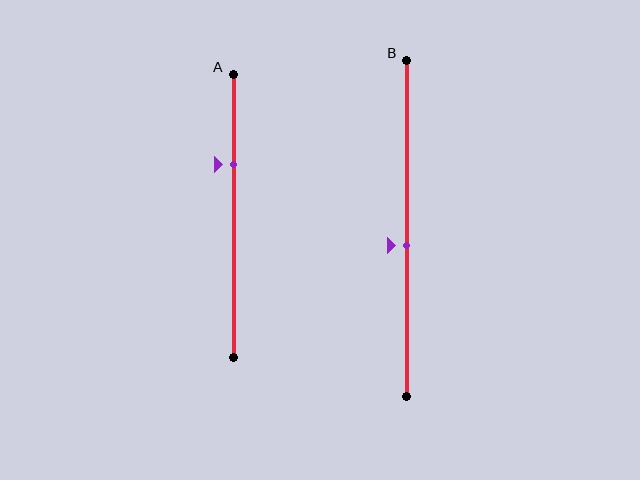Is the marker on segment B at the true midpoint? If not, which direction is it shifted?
No, the marker on segment B is shifted downward by about 5% of the segment length.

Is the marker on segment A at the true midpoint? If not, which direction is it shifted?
No, the marker on segment A is shifted upward by about 18% of the segment length.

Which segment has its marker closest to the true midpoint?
Segment B has its marker closest to the true midpoint.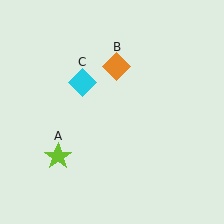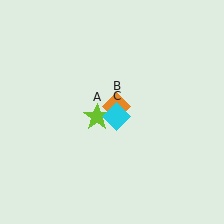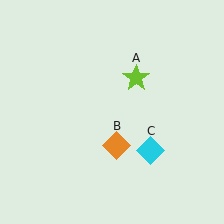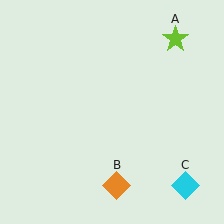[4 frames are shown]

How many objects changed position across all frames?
3 objects changed position: lime star (object A), orange diamond (object B), cyan diamond (object C).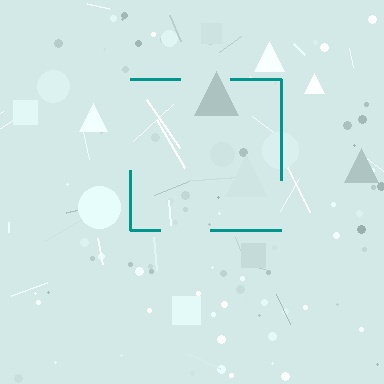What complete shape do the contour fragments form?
The contour fragments form a square.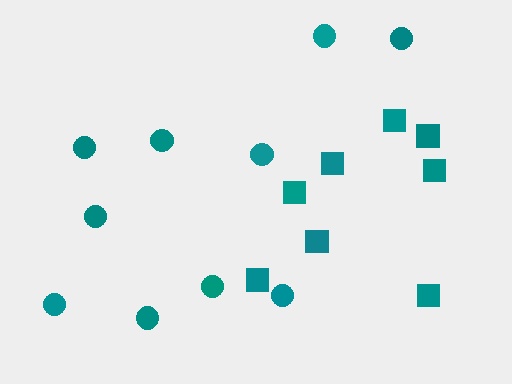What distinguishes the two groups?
There are 2 groups: one group of circles (10) and one group of squares (8).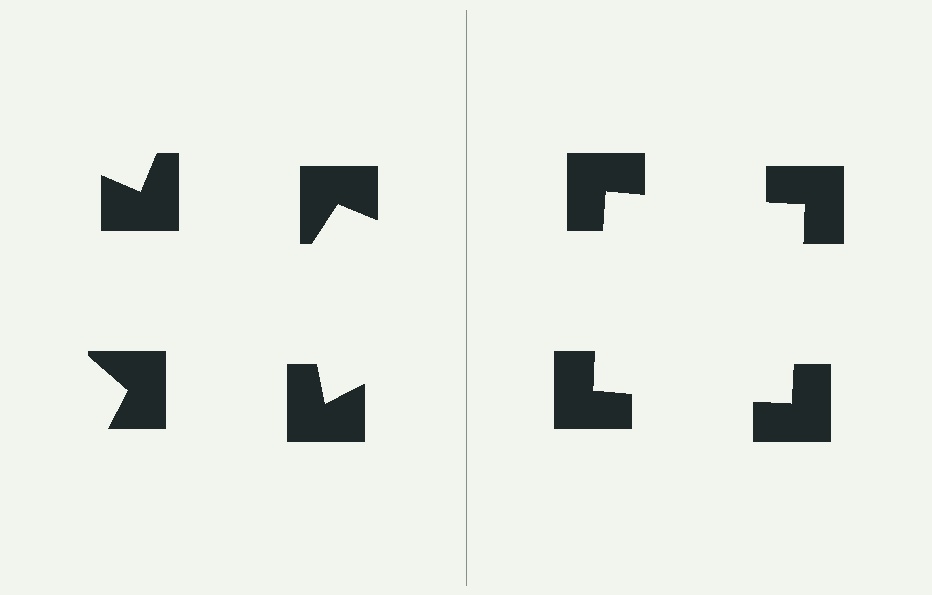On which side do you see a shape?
An illusory square appears on the right side. On the left side the wedge cuts are rotated, so no coherent shape forms.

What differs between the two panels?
The notched squares are positioned identically on both sides; only the wedge orientations differ. On the right they align to a square; on the left they are misaligned.